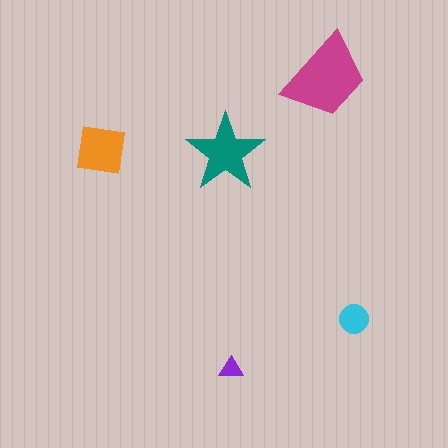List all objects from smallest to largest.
The purple triangle, the cyan circle, the orange square, the teal star, the magenta trapezoid.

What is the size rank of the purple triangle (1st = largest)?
5th.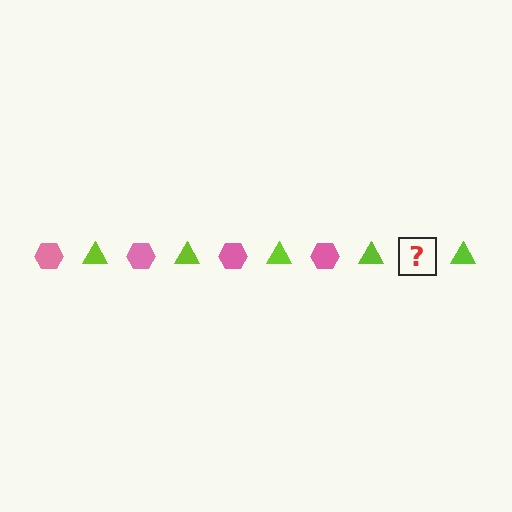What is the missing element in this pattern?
The missing element is a pink hexagon.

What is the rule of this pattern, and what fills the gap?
The rule is that the pattern alternates between pink hexagon and lime triangle. The gap should be filled with a pink hexagon.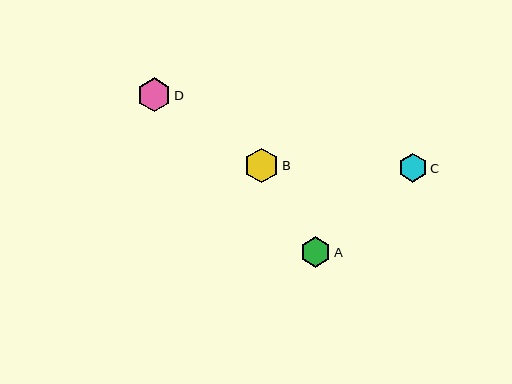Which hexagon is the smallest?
Hexagon C is the smallest with a size of approximately 29 pixels.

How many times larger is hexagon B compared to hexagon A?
Hexagon B is approximately 1.1 times the size of hexagon A.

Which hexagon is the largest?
Hexagon B is the largest with a size of approximately 35 pixels.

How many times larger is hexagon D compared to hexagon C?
Hexagon D is approximately 1.2 times the size of hexagon C.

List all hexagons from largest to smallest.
From largest to smallest: B, D, A, C.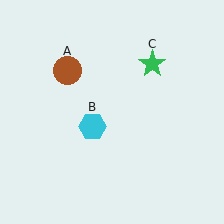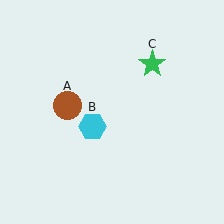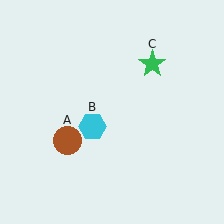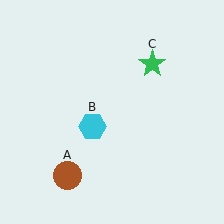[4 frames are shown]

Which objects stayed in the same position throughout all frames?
Cyan hexagon (object B) and green star (object C) remained stationary.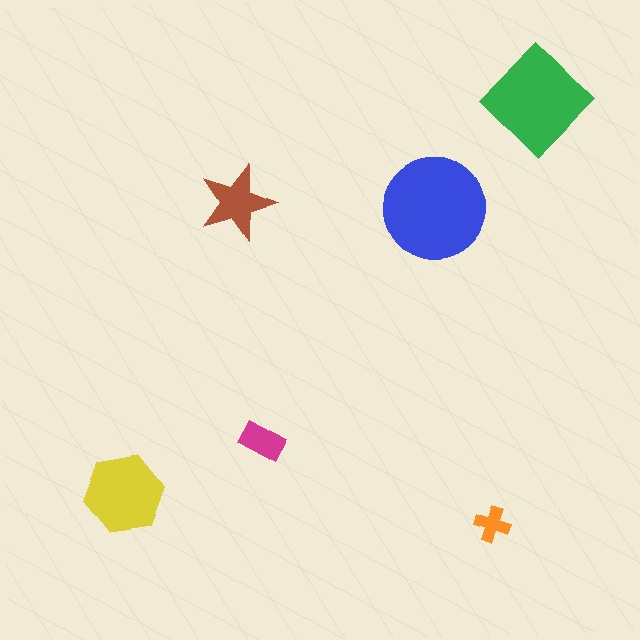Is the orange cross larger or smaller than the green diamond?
Smaller.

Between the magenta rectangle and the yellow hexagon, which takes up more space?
The yellow hexagon.